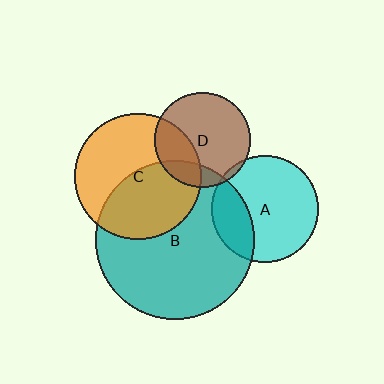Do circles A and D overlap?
Yes.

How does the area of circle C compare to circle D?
Approximately 1.8 times.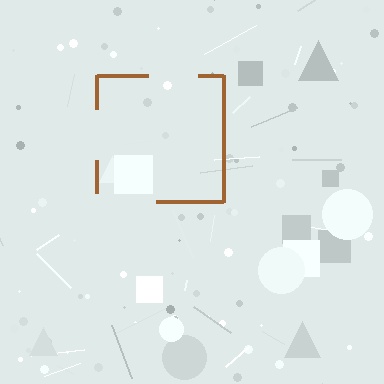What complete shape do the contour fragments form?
The contour fragments form a square.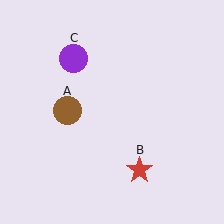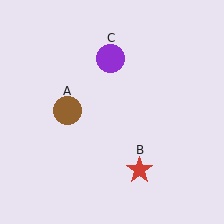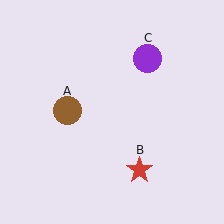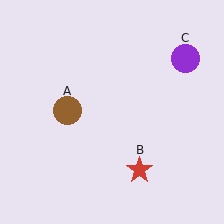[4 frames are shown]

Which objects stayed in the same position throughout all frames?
Brown circle (object A) and red star (object B) remained stationary.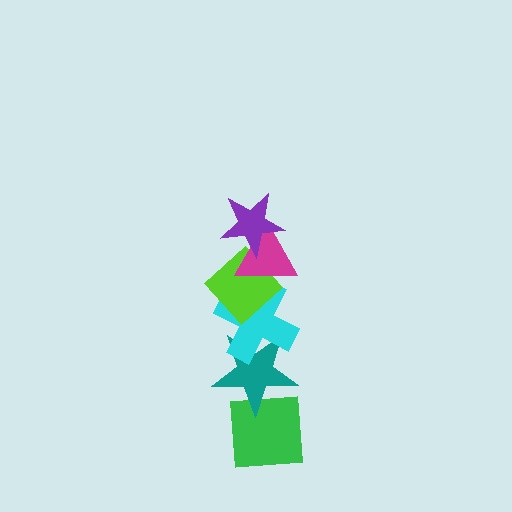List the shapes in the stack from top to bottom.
From top to bottom: the purple star, the magenta triangle, the lime diamond, the cyan cross, the teal star, the green square.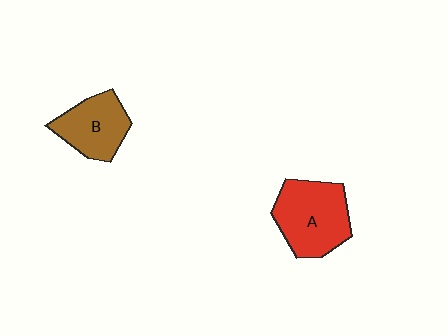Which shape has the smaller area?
Shape B (brown).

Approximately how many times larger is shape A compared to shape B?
Approximately 1.3 times.